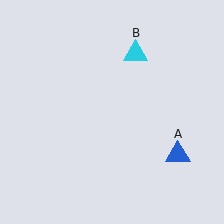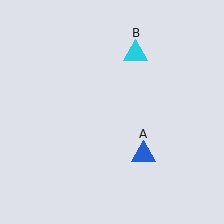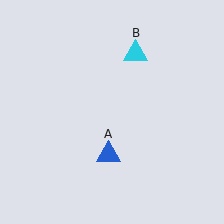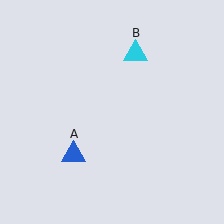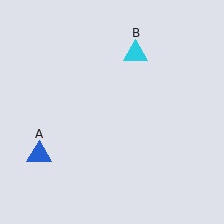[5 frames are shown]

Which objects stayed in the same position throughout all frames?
Cyan triangle (object B) remained stationary.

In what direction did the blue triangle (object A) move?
The blue triangle (object A) moved left.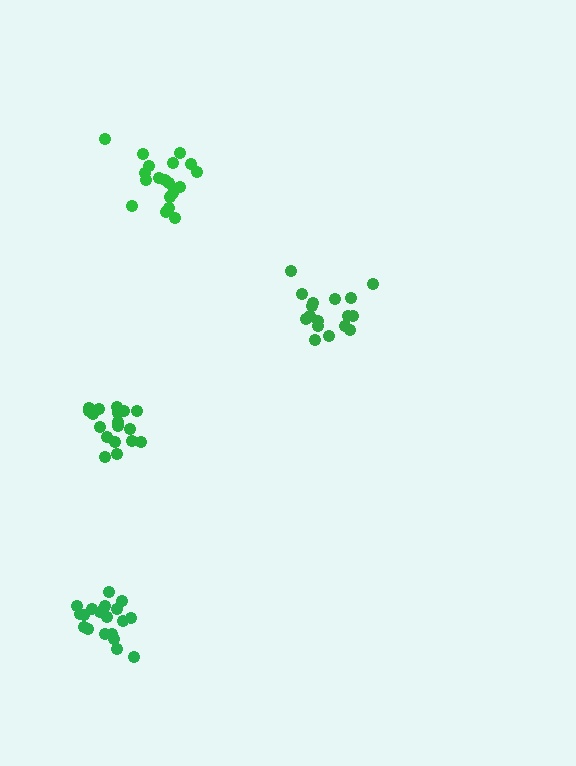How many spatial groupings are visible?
There are 4 spatial groupings.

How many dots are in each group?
Group 1: 19 dots, Group 2: 19 dots, Group 3: 17 dots, Group 4: 18 dots (73 total).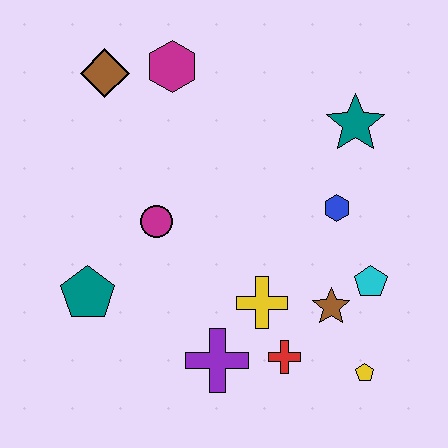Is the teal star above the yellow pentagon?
Yes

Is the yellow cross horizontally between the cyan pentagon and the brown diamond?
Yes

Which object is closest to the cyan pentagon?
The brown star is closest to the cyan pentagon.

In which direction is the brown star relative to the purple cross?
The brown star is to the right of the purple cross.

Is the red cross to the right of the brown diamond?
Yes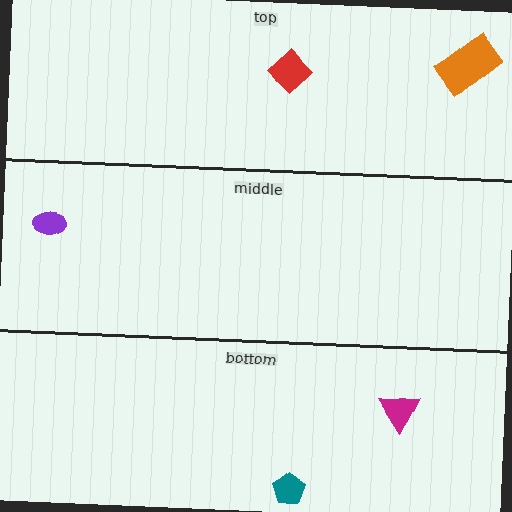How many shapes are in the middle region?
1.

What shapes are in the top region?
The orange rectangle, the red diamond.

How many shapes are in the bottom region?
2.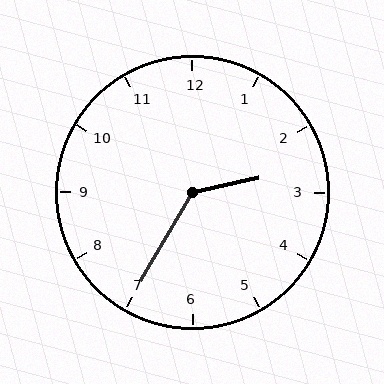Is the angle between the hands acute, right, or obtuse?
It is obtuse.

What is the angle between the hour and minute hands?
Approximately 132 degrees.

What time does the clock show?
2:35.